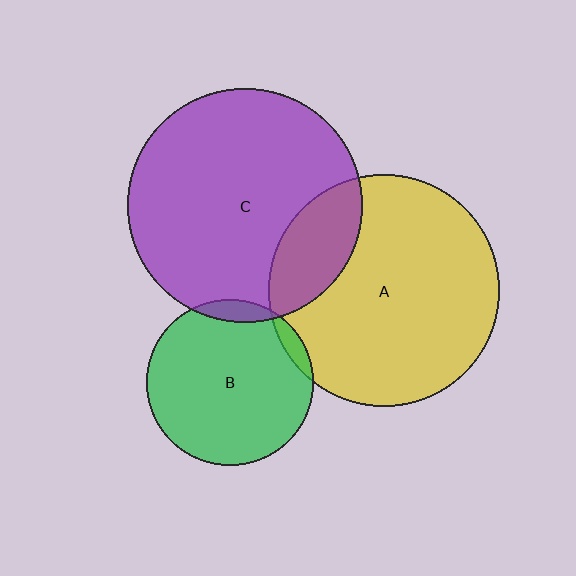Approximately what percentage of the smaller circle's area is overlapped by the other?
Approximately 5%.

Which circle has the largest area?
Circle C (purple).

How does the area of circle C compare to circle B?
Approximately 2.0 times.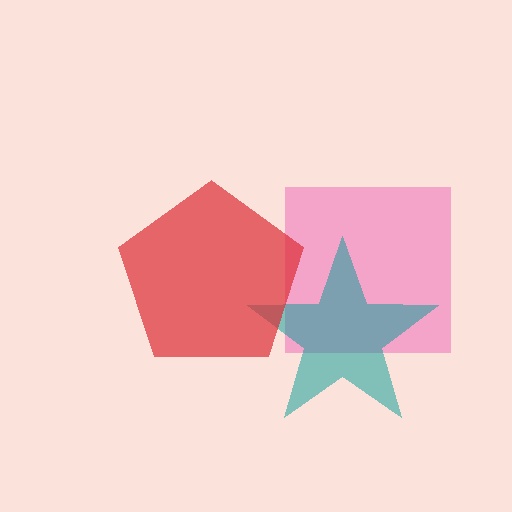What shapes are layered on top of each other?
The layered shapes are: a pink square, a teal star, a red pentagon.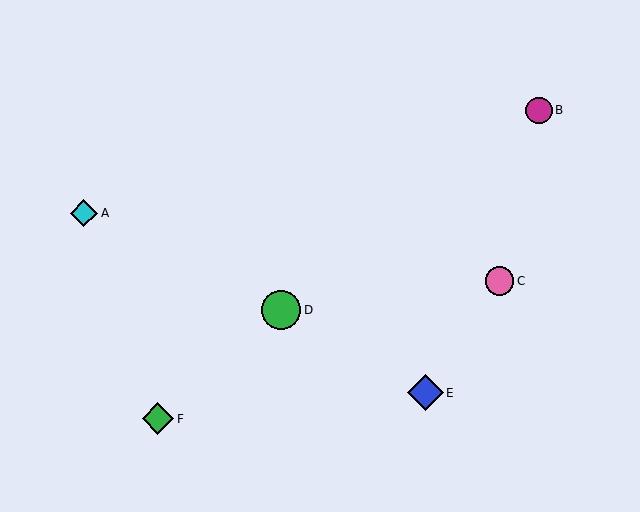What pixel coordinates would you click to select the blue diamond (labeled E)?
Click at (425, 393) to select the blue diamond E.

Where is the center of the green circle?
The center of the green circle is at (281, 310).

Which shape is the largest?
The green circle (labeled D) is the largest.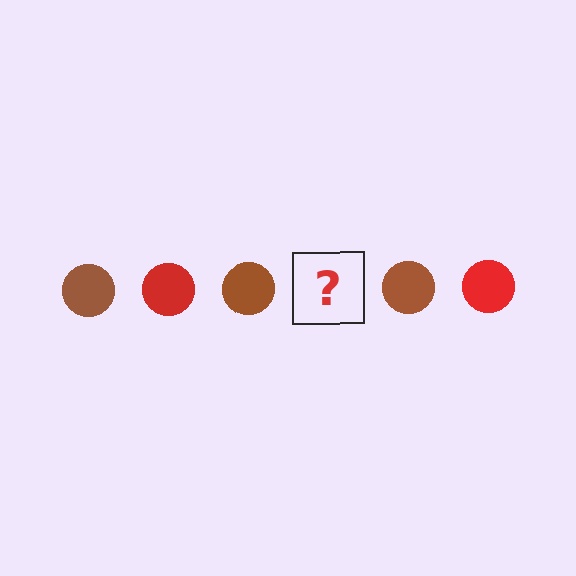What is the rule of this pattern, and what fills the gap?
The rule is that the pattern cycles through brown, red circles. The gap should be filled with a red circle.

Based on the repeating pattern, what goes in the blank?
The blank should be a red circle.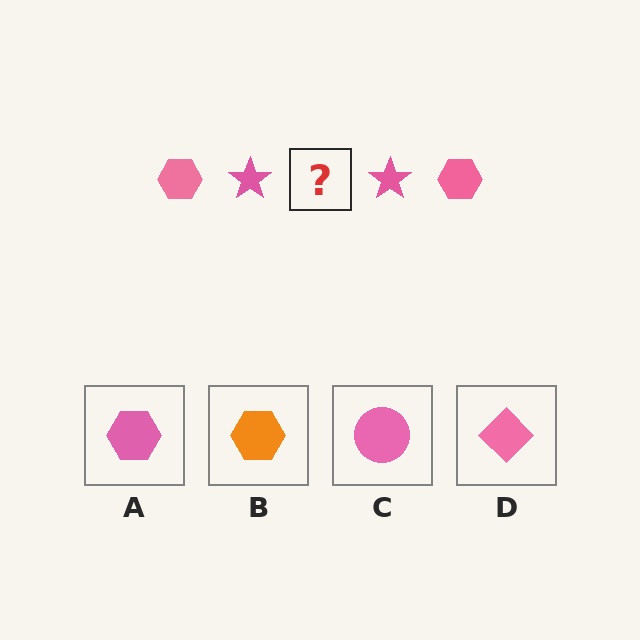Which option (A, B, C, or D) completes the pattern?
A.